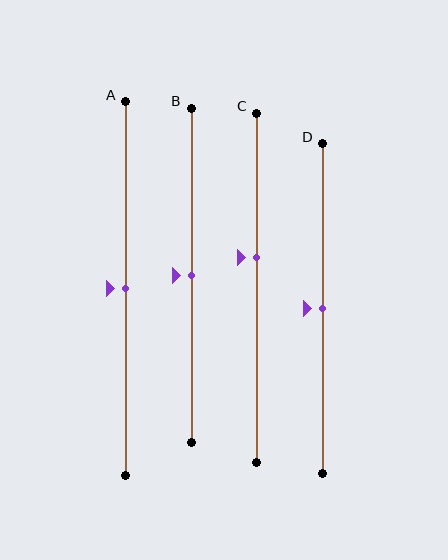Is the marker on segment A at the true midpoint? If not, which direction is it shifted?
Yes, the marker on segment A is at the true midpoint.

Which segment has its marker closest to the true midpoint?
Segment A has its marker closest to the true midpoint.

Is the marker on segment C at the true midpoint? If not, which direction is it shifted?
No, the marker on segment C is shifted upward by about 9% of the segment length.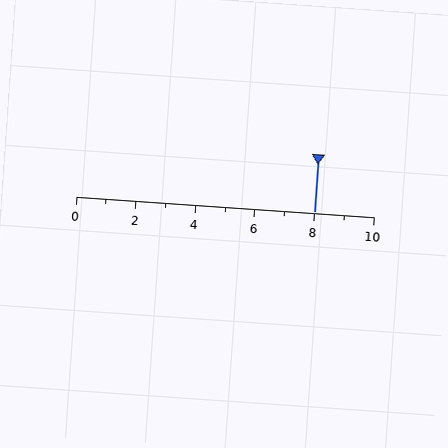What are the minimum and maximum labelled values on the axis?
The axis runs from 0 to 10.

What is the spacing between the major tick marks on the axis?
The major ticks are spaced 2 apart.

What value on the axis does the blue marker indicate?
The marker indicates approximately 8.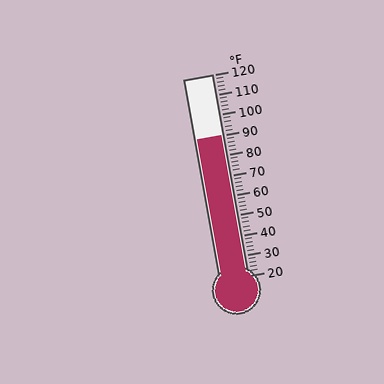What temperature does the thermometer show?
The thermometer shows approximately 90°F.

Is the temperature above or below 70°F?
The temperature is above 70°F.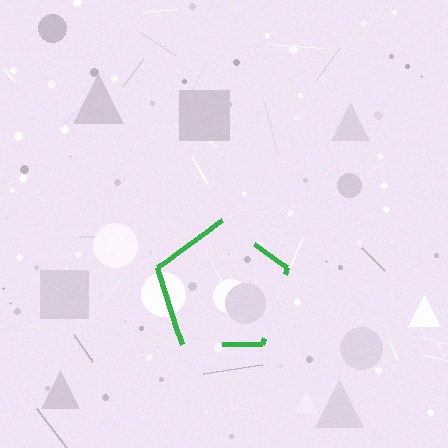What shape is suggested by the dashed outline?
The dashed outline suggests a pentagon.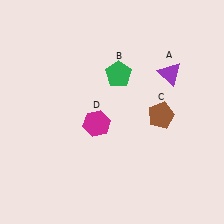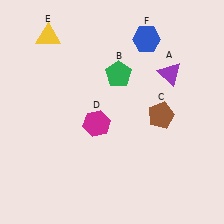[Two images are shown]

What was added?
A yellow triangle (E), a blue hexagon (F) were added in Image 2.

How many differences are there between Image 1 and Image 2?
There are 2 differences between the two images.